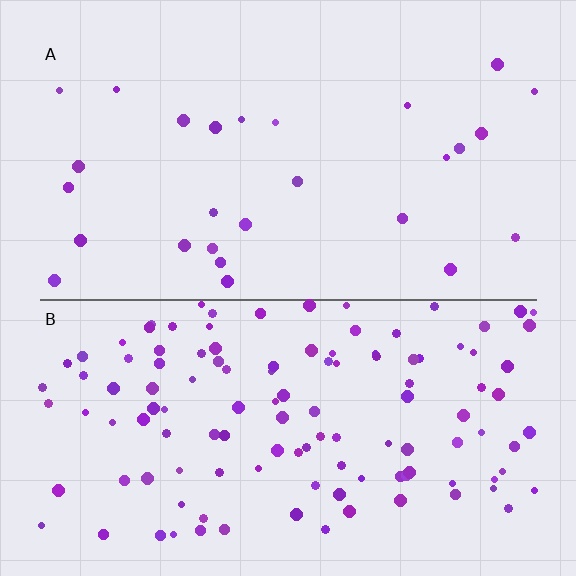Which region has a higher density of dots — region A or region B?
B (the bottom).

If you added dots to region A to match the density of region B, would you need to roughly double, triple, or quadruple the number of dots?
Approximately quadruple.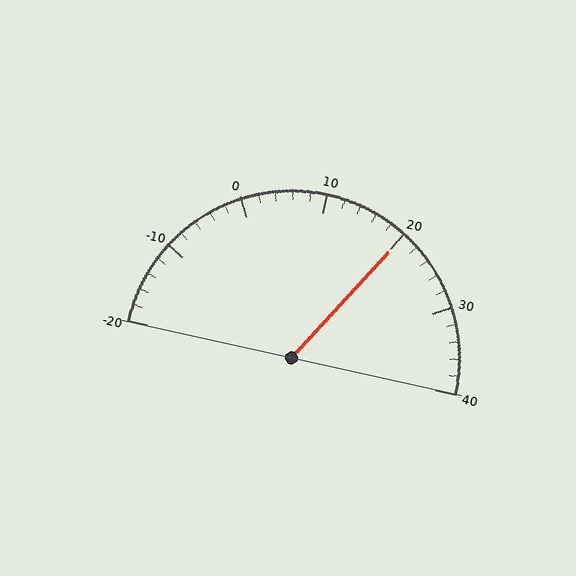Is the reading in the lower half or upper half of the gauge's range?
The reading is in the upper half of the range (-20 to 40).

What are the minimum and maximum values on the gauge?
The gauge ranges from -20 to 40.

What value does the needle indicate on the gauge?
The needle indicates approximately 20.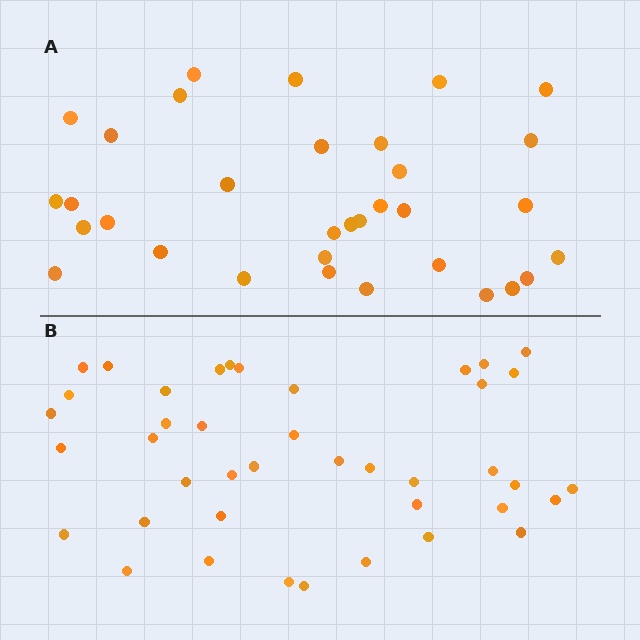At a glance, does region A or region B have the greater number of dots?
Region B (the bottom region) has more dots.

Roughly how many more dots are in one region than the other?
Region B has roughly 8 or so more dots than region A.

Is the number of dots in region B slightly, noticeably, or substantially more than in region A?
Region B has only slightly more — the two regions are fairly close. The ratio is roughly 1.2 to 1.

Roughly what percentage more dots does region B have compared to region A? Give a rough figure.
About 25% more.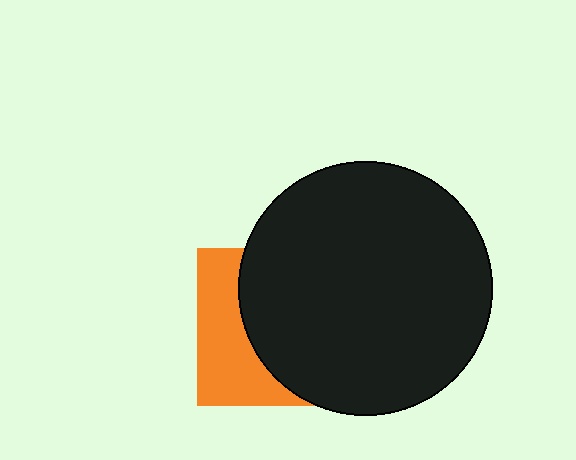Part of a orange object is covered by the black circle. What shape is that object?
It is a square.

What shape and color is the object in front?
The object in front is a black circle.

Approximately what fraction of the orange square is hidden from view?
Roughly 63% of the orange square is hidden behind the black circle.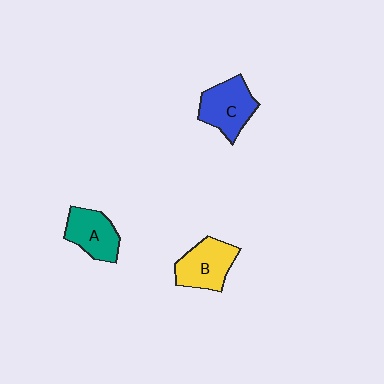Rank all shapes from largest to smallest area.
From largest to smallest: C (blue), B (yellow), A (teal).